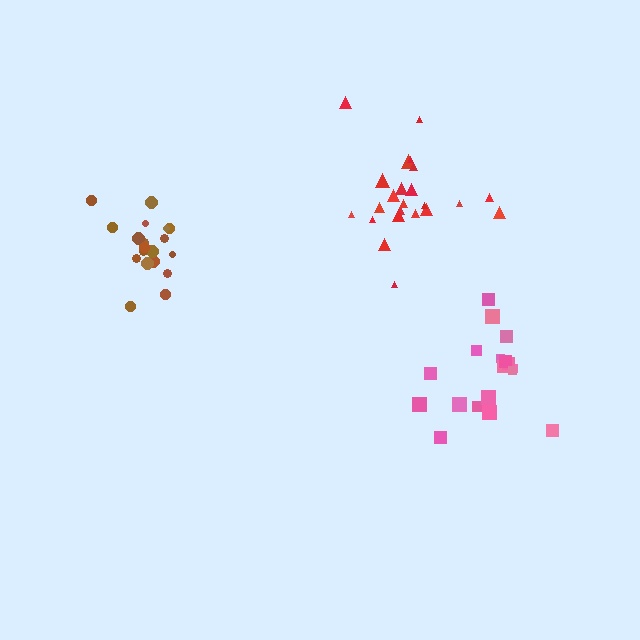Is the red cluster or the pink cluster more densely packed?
Red.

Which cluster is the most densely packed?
Brown.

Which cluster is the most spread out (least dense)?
Pink.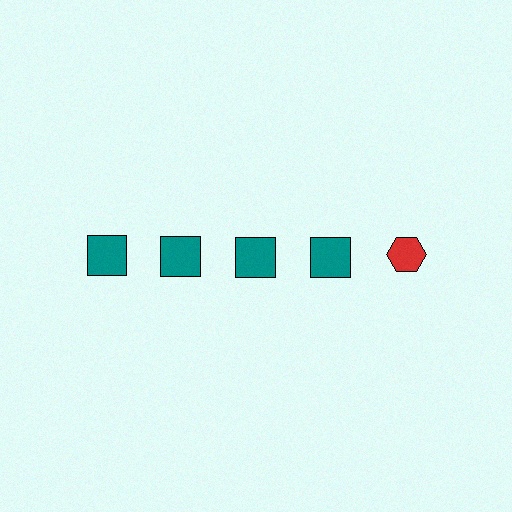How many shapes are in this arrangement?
There are 5 shapes arranged in a grid pattern.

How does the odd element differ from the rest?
It differs in both color (red instead of teal) and shape (hexagon instead of square).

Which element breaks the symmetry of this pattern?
The red hexagon in the top row, rightmost column breaks the symmetry. All other shapes are teal squares.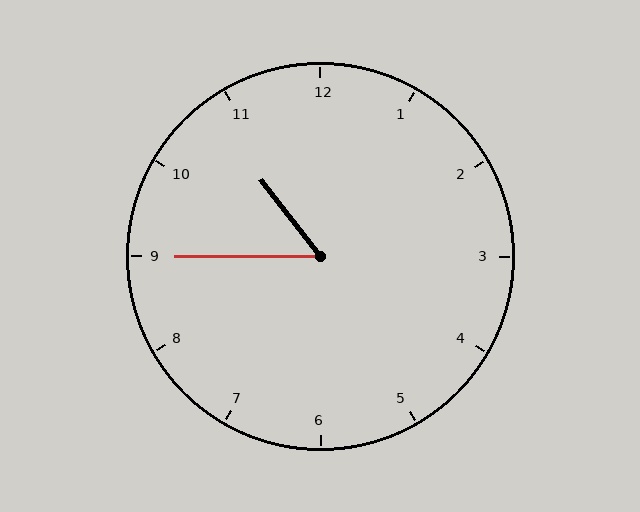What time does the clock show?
10:45.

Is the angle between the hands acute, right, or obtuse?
It is acute.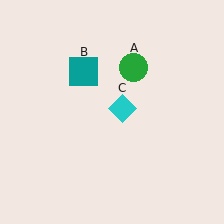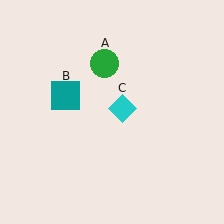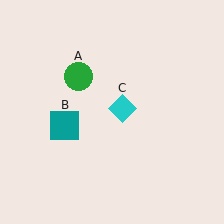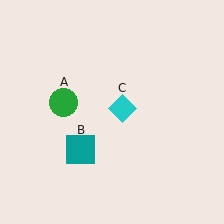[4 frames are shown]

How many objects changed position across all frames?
2 objects changed position: green circle (object A), teal square (object B).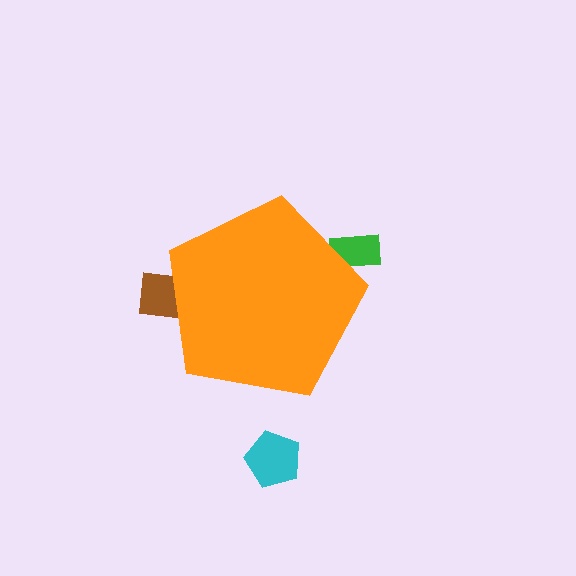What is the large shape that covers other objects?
An orange pentagon.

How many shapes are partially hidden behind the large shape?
2 shapes are partially hidden.